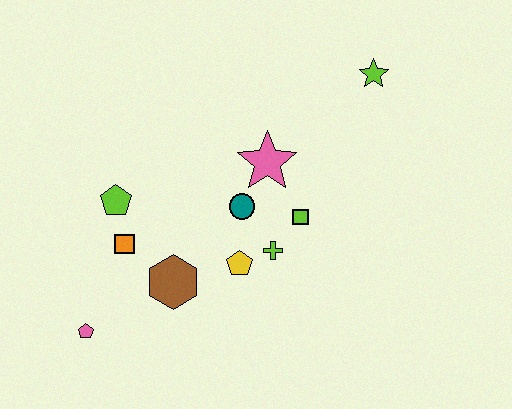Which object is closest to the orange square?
The lime pentagon is closest to the orange square.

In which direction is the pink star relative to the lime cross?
The pink star is above the lime cross.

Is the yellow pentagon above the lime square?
No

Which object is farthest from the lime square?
The pink pentagon is farthest from the lime square.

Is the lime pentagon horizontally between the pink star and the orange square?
No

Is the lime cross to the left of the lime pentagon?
No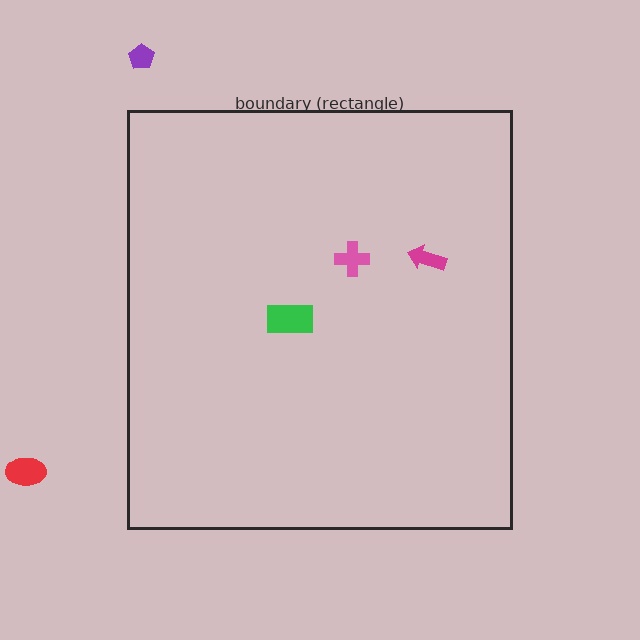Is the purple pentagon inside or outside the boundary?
Outside.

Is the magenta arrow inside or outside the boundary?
Inside.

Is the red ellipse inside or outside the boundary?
Outside.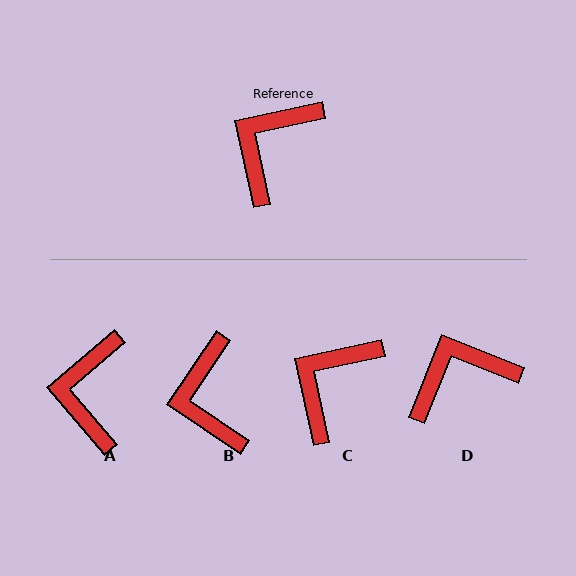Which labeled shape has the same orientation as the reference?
C.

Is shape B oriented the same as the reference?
No, it is off by about 44 degrees.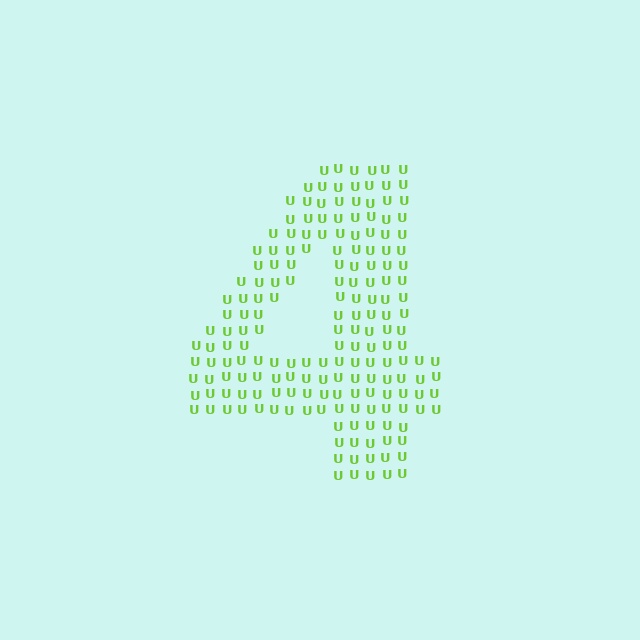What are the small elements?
The small elements are letter U's.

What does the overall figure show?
The overall figure shows the digit 4.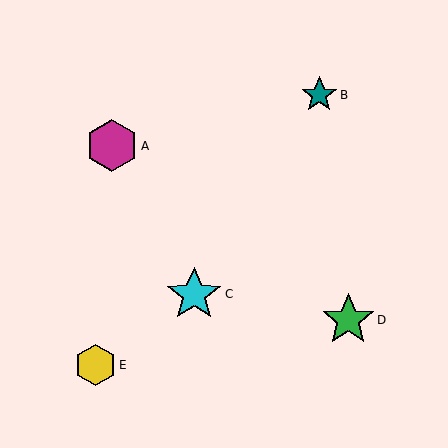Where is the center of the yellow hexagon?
The center of the yellow hexagon is at (95, 365).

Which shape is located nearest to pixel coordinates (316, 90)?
The teal star (labeled B) at (319, 95) is nearest to that location.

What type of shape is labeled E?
Shape E is a yellow hexagon.